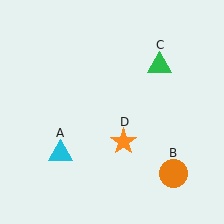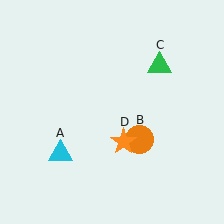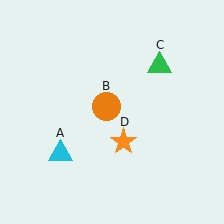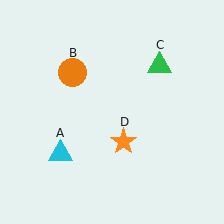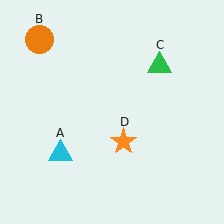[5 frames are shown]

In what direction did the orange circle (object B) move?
The orange circle (object B) moved up and to the left.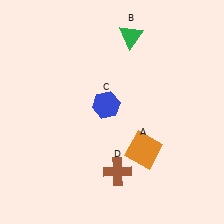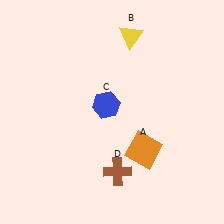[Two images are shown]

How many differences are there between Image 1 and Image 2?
There is 1 difference between the two images.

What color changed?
The triangle (B) changed from green in Image 1 to yellow in Image 2.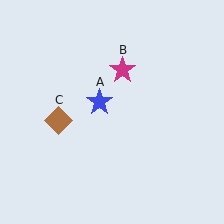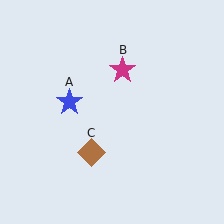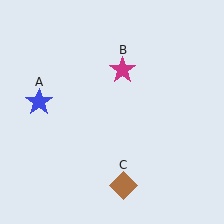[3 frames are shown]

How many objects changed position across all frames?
2 objects changed position: blue star (object A), brown diamond (object C).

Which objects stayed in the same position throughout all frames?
Magenta star (object B) remained stationary.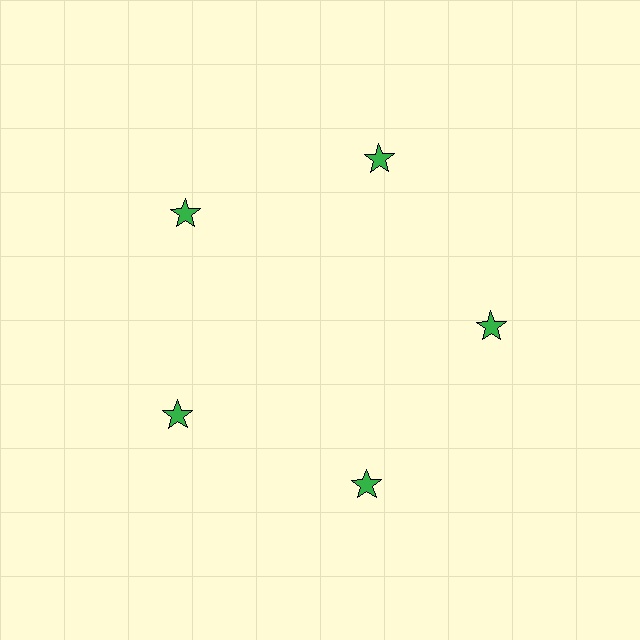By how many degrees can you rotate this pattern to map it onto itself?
The pattern maps onto itself every 72 degrees of rotation.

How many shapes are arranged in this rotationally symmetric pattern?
There are 5 shapes, arranged in 5 groups of 1.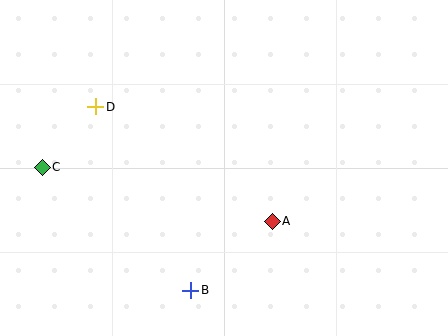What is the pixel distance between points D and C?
The distance between D and C is 81 pixels.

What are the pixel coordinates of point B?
Point B is at (191, 290).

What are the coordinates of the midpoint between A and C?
The midpoint between A and C is at (157, 194).